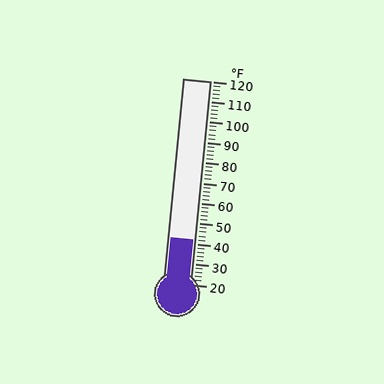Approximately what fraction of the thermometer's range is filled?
The thermometer is filled to approximately 20% of its range.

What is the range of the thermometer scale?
The thermometer scale ranges from 20°F to 120°F.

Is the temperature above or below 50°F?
The temperature is below 50°F.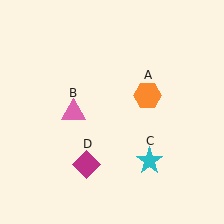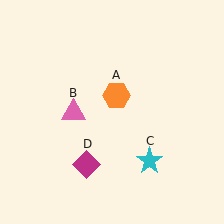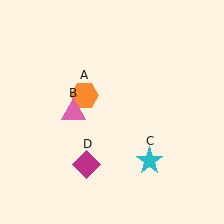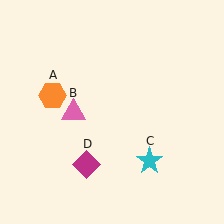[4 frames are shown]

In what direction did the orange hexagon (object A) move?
The orange hexagon (object A) moved left.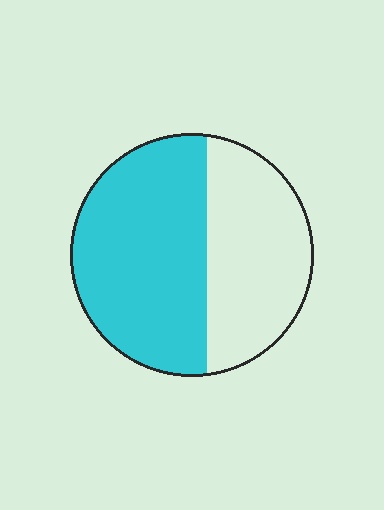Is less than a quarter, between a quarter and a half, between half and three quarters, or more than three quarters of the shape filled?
Between half and three quarters.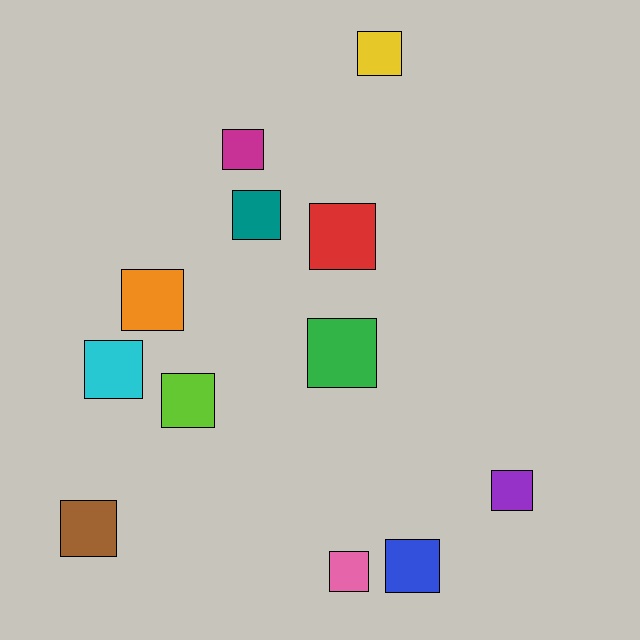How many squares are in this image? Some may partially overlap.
There are 12 squares.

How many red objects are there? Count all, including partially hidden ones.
There is 1 red object.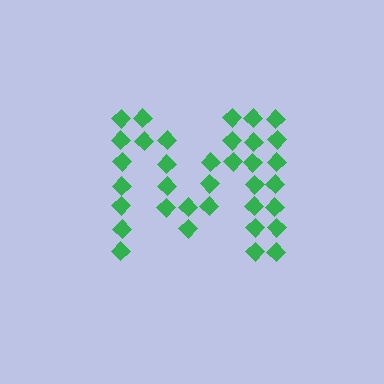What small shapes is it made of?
It is made of small diamonds.